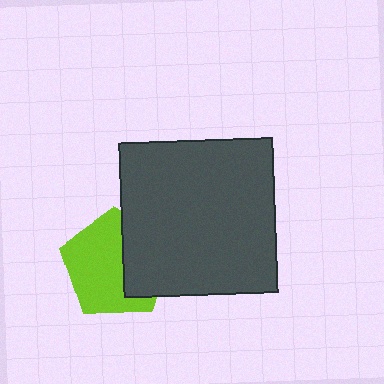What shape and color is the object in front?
The object in front is a dark gray square.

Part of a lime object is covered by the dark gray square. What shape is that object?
It is a pentagon.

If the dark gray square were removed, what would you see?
You would see the complete lime pentagon.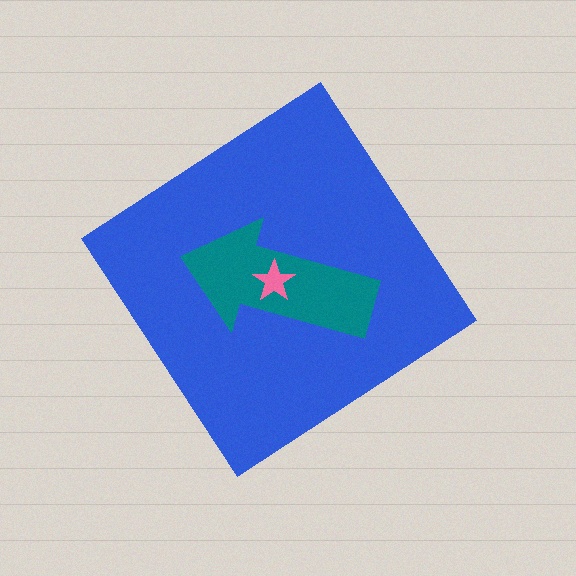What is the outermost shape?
The blue diamond.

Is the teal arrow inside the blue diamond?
Yes.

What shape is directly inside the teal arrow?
The pink star.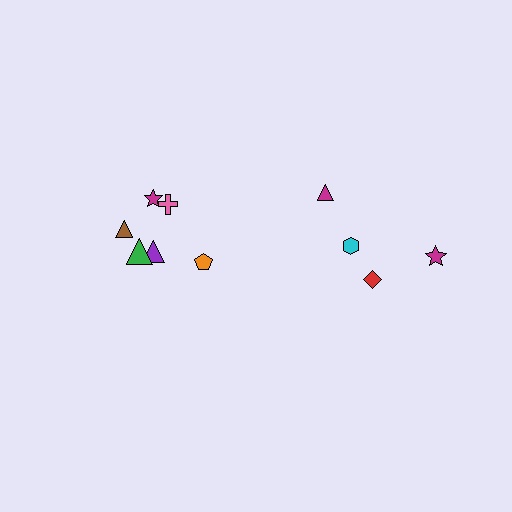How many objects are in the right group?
There are 4 objects.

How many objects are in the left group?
There are 6 objects.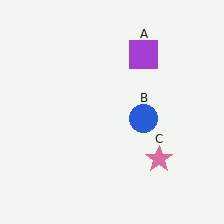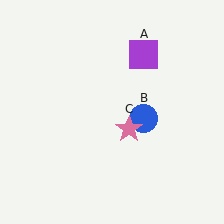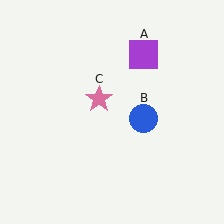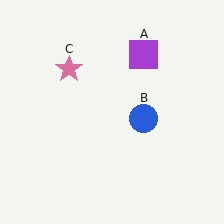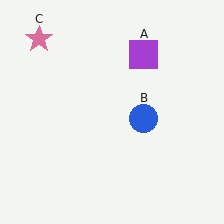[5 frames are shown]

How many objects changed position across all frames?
1 object changed position: pink star (object C).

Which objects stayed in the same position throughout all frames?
Purple square (object A) and blue circle (object B) remained stationary.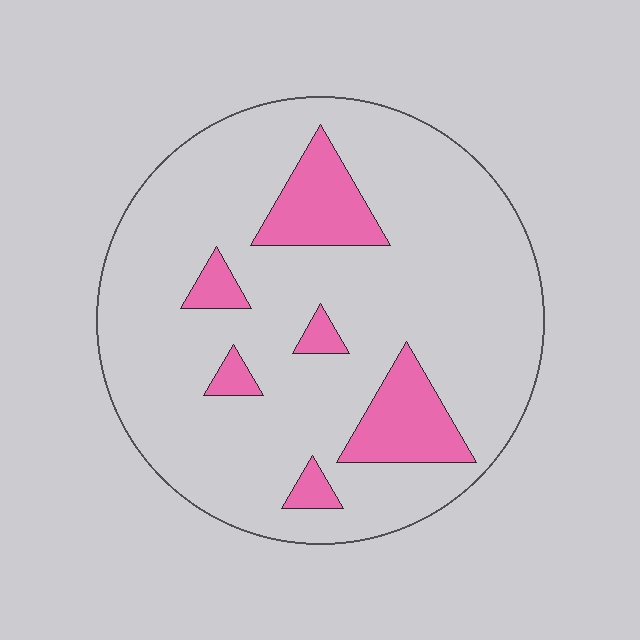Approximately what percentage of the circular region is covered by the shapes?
Approximately 15%.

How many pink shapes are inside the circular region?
6.